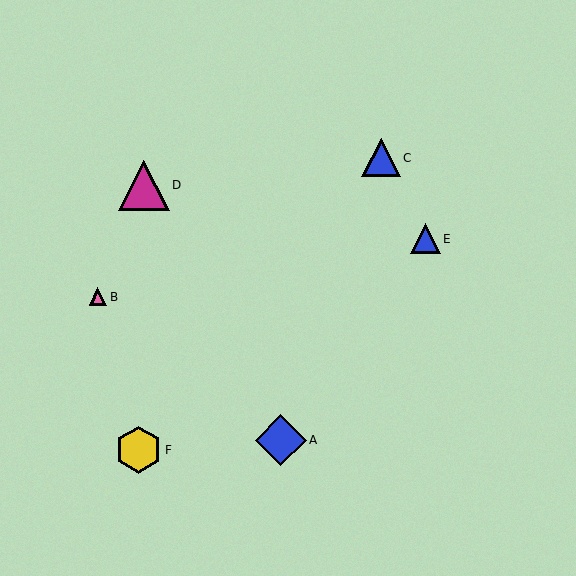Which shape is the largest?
The blue diamond (labeled A) is the largest.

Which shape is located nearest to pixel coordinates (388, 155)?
The blue triangle (labeled C) at (381, 158) is nearest to that location.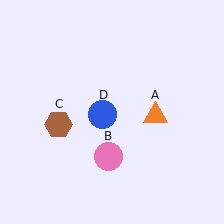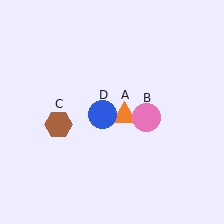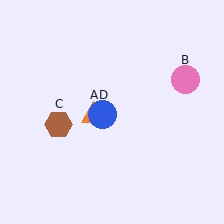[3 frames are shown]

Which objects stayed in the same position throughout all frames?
Brown hexagon (object C) and blue circle (object D) remained stationary.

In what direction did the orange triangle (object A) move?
The orange triangle (object A) moved left.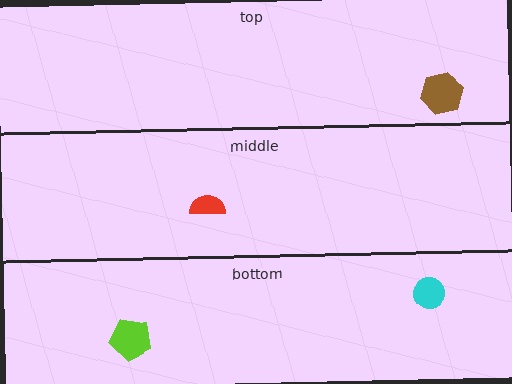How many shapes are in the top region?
1.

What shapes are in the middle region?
The red semicircle.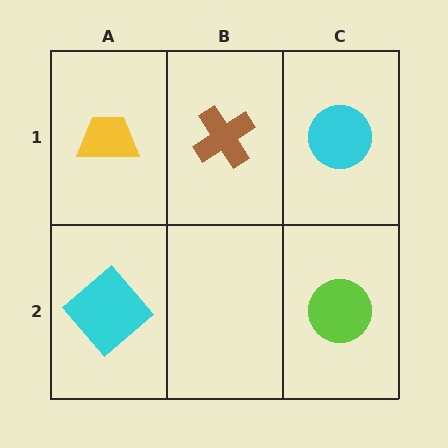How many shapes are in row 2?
2 shapes.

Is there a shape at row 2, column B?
No, that cell is empty.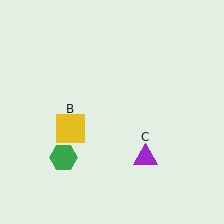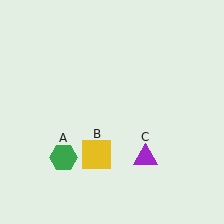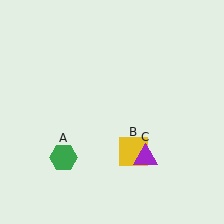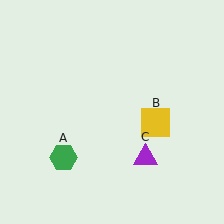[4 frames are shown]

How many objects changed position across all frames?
1 object changed position: yellow square (object B).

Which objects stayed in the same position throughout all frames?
Green hexagon (object A) and purple triangle (object C) remained stationary.